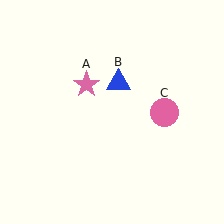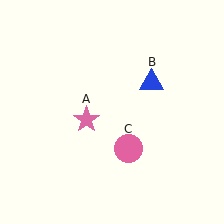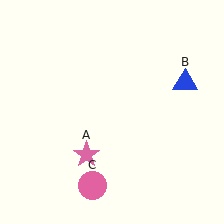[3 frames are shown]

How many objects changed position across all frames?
3 objects changed position: pink star (object A), blue triangle (object B), pink circle (object C).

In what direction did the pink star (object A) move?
The pink star (object A) moved down.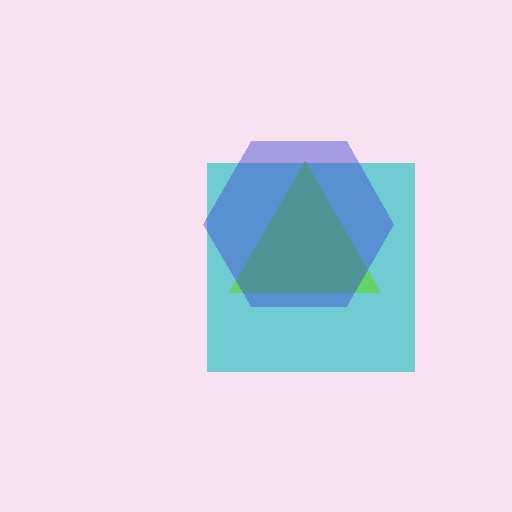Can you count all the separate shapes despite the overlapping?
Yes, there are 3 separate shapes.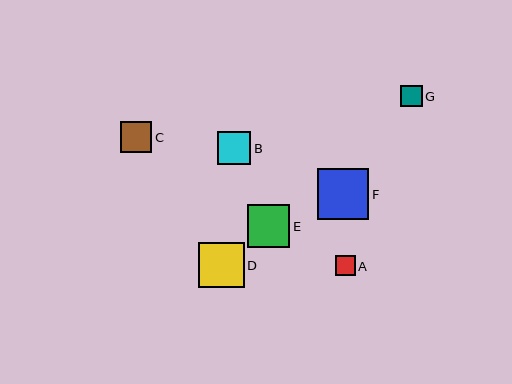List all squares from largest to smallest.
From largest to smallest: F, D, E, B, C, G, A.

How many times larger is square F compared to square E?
Square F is approximately 1.2 times the size of square E.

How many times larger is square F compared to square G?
Square F is approximately 2.4 times the size of square G.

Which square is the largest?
Square F is the largest with a size of approximately 52 pixels.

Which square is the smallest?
Square A is the smallest with a size of approximately 20 pixels.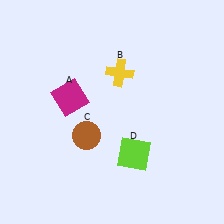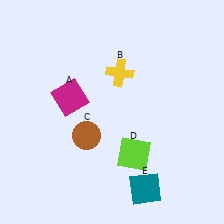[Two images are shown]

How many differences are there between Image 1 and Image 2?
There is 1 difference between the two images.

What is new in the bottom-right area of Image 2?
A teal square (E) was added in the bottom-right area of Image 2.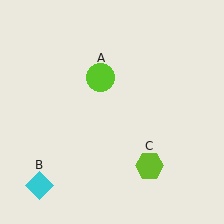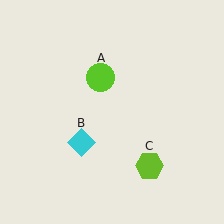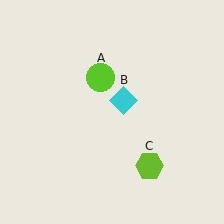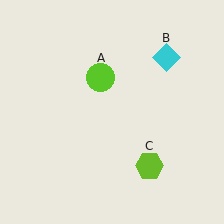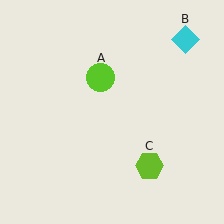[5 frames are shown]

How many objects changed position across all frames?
1 object changed position: cyan diamond (object B).